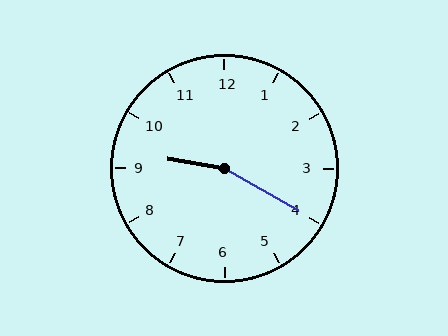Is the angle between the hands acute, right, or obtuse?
It is obtuse.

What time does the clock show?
9:20.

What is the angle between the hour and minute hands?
Approximately 160 degrees.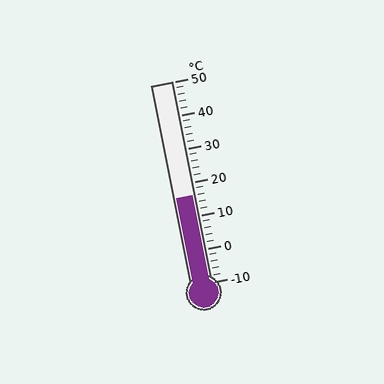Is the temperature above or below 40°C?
The temperature is below 40°C.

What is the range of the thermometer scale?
The thermometer scale ranges from -10°C to 50°C.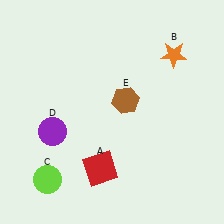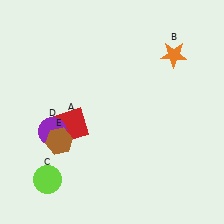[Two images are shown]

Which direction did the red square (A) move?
The red square (A) moved up.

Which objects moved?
The objects that moved are: the red square (A), the brown hexagon (E).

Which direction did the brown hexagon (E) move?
The brown hexagon (E) moved left.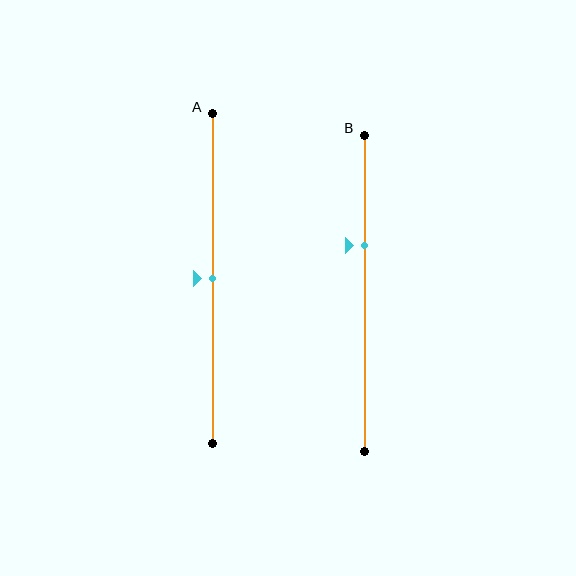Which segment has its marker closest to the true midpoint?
Segment A has its marker closest to the true midpoint.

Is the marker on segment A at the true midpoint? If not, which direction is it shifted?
Yes, the marker on segment A is at the true midpoint.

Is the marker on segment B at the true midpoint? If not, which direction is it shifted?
No, the marker on segment B is shifted upward by about 15% of the segment length.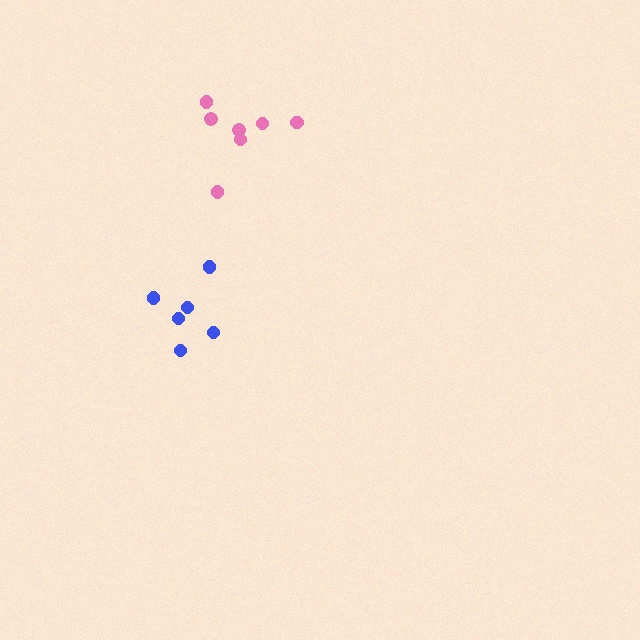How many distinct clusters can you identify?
There are 2 distinct clusters.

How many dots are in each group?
Group 1: 6 dots, Group 2: 7 dots (13 total).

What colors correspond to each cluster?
The clusters are colored: blue, pink.